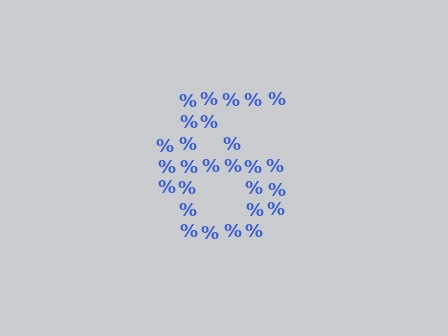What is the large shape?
The large shape is the digit 6.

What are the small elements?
The small elements are percent signs.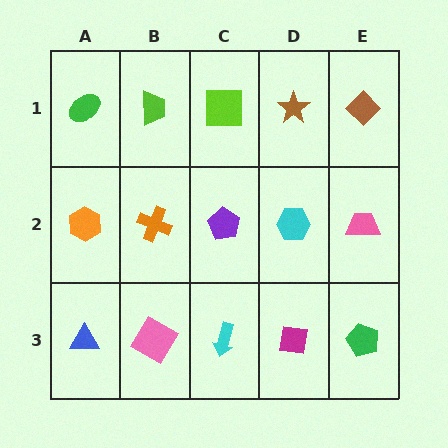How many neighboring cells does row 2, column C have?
4.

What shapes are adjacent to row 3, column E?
A pink trapezoid (row 2, column E), a magenta square (row 3, column D).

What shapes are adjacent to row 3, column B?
An orange cross (row 2, column B), a blue triangle (row 3, column A), a cyan arrow (row 3, column C).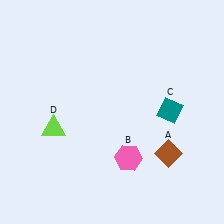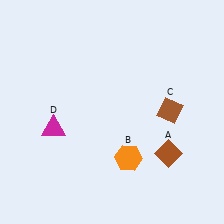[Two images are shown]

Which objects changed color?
B changed from pink to orange. C changed from teal to brown. D changed from lime to magenta.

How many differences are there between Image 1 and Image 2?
There are 3 differences between the two images.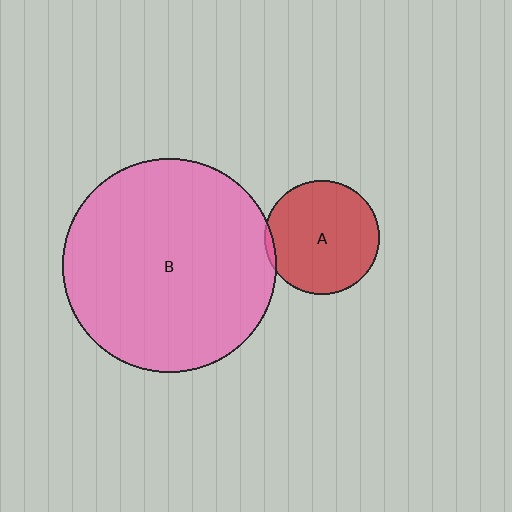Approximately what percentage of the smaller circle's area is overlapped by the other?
Approximately 5%.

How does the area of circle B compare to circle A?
Approximately 3.5 times.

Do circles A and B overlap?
Yes.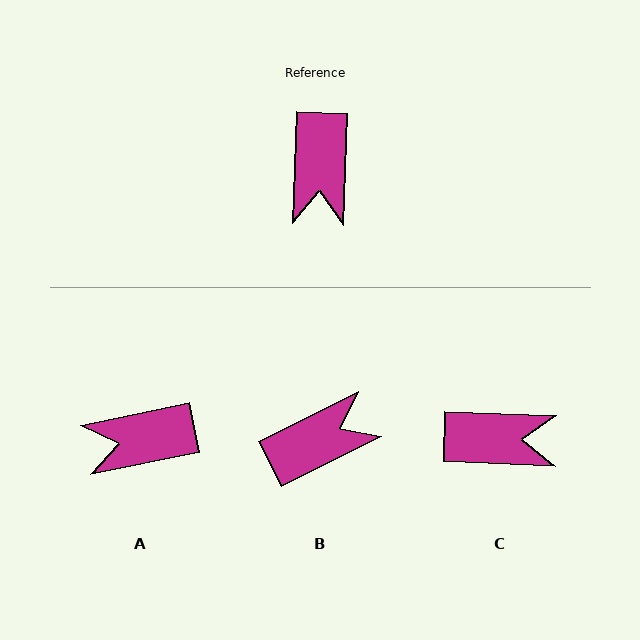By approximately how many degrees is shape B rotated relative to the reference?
Approximately 119 degrees counter-clockwise.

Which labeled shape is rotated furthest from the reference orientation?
B, about 119 degrees away.